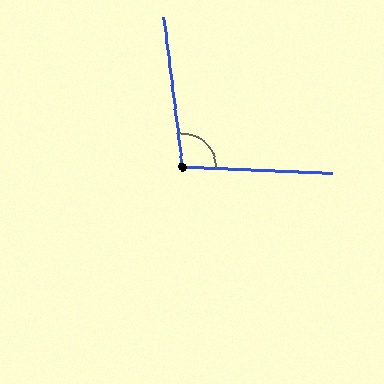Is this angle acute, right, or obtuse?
It is obtuse.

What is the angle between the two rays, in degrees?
Approximately 100 degrees.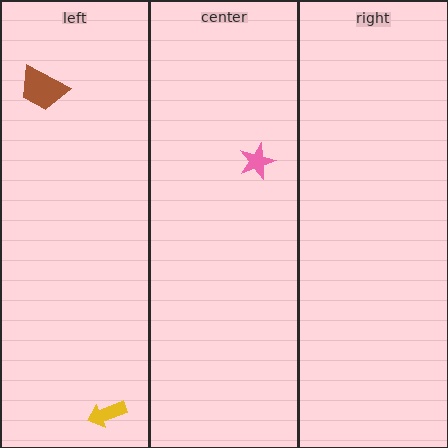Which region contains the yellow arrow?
The left region.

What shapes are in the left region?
The brown trapezoid, the yellow arrow.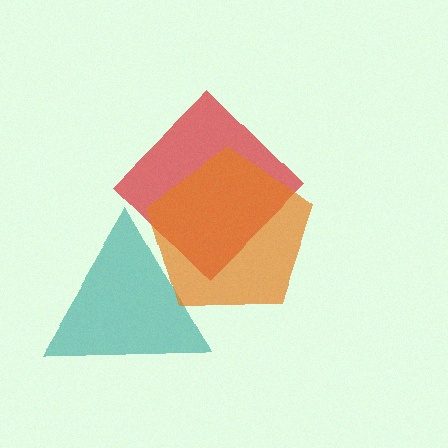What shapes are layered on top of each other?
The layered shapes are: a teal triangle, a red diamond, an orange pentagon.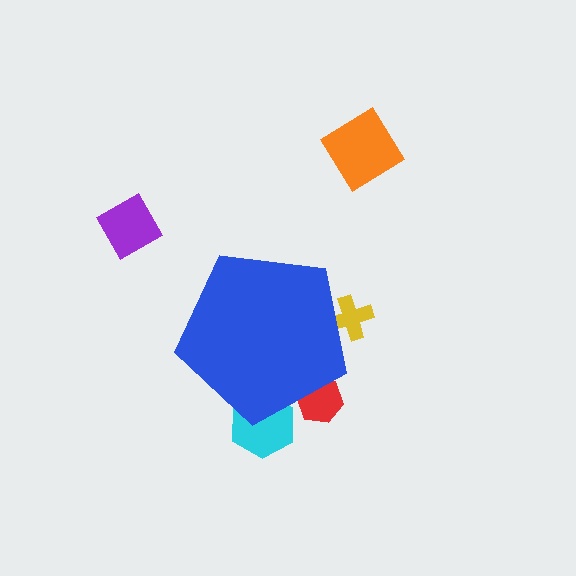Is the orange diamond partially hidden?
No, the orange diamond is fully visible.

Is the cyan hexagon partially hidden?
Yes, the cyan hexagon is partially hidden behind the blue pentagon.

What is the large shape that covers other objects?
A blue pentagon.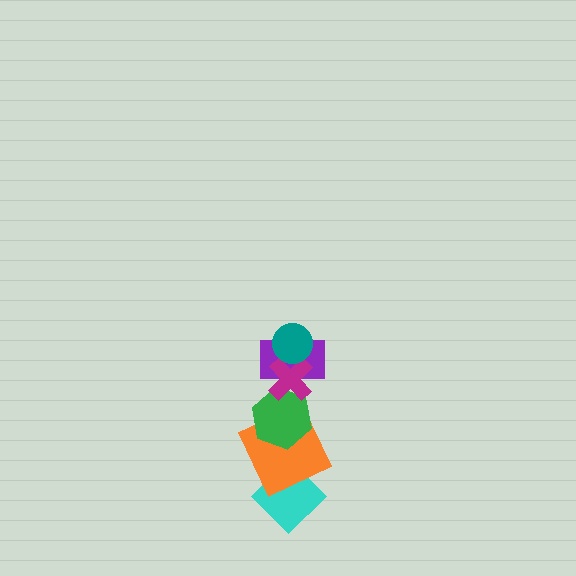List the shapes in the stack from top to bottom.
From top to bottom: the teal circle, the magenta cross, the purple rectangle, the green hexagon, the orange square, the cyan diamond.